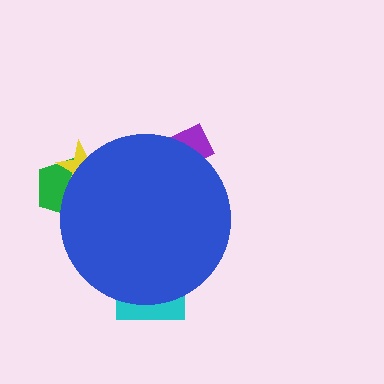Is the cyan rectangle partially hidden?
Yes, the cyan rectangle is partially hidden behind the blue circle.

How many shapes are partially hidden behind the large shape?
4 shapes are partially hidden.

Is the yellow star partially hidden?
Yes, the yellow star is partially hidden behind the blue circle.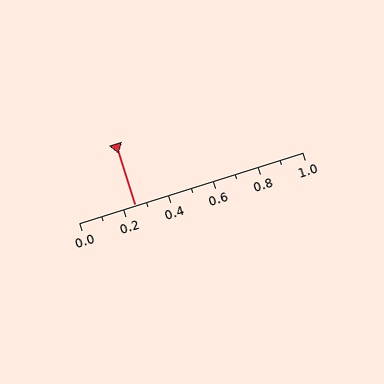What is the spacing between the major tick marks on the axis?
The major ticks are spaced 0.2 apart.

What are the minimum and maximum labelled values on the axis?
The axis runs from 0.0 to 1.0.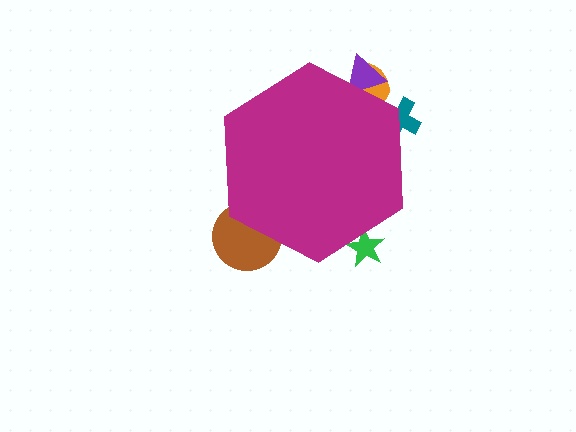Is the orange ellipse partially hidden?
Yes, the orange ellipse is partially hidden behind the magenta hexagon.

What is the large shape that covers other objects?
A magenta hexagon.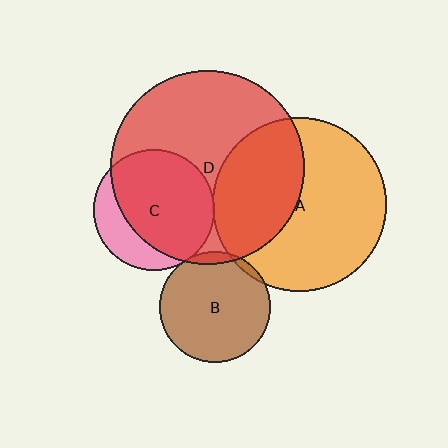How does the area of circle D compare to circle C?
Approximately 2.6 times.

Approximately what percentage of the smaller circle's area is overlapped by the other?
Approximately 5%.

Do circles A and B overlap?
Yes.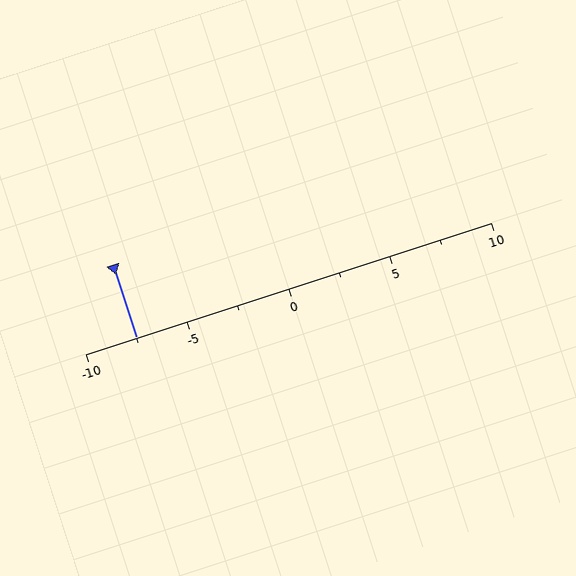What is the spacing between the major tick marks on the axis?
The major ticks are spaced 5 apart.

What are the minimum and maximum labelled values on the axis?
The axis runs from -10 to 10.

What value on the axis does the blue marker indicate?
The marker indicates approximately -7.5.